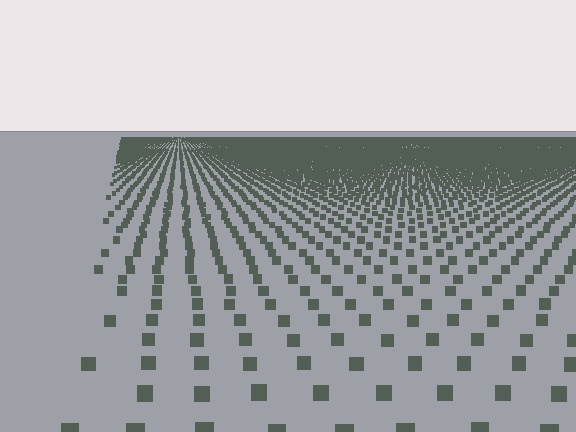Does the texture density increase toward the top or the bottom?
Density increases toward the top.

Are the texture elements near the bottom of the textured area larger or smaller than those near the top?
Larger. Near the bottom, elements are closer to the viewer and appear at a bigger on-screen size.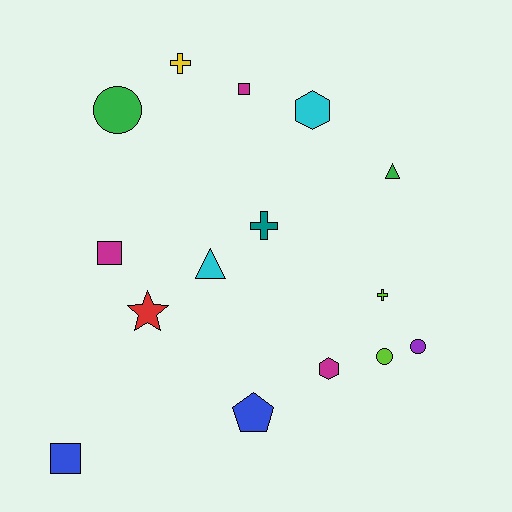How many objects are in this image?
There are 15 objects.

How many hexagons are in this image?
There are 2 hexagons.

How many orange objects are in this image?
There are no orange objects.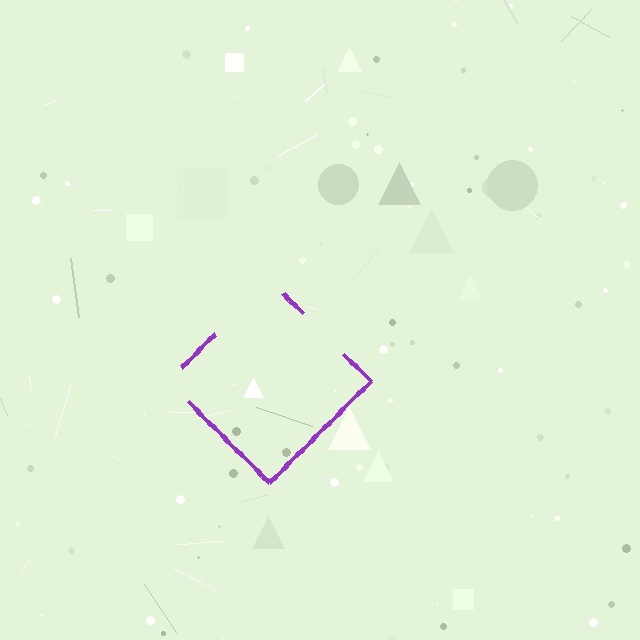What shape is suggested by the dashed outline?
The dashed outline suggests a diamond.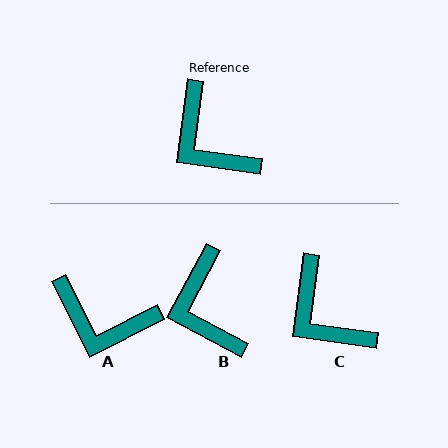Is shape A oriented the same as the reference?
No, it is off by about 35 degrees.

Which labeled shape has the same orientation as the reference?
C.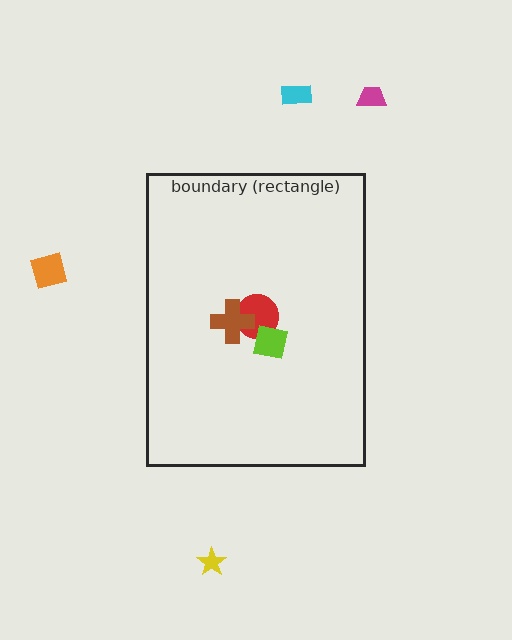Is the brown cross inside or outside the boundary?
Inside.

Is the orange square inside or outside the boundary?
Outside.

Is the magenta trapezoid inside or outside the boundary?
Outside.